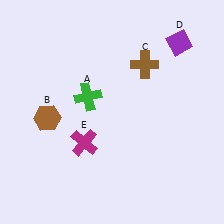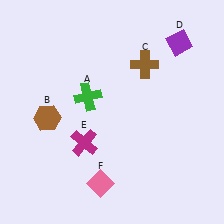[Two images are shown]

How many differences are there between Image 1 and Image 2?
There is 1 difference between the two images.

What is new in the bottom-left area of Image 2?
A pink diamond (F) was added in the bottom-left area of Image 2.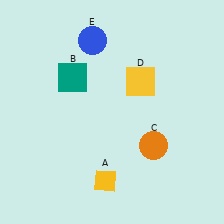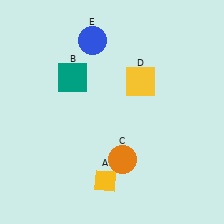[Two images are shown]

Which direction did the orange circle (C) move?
The orange circle (C) moved left.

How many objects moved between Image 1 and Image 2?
1 object moved between the two images.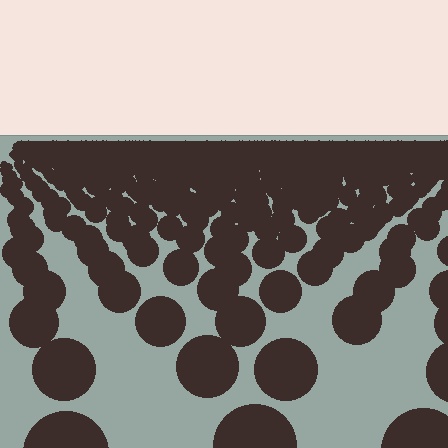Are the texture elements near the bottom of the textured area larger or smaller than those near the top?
Larger. Near the bottom, elements are closer to the viewer and appear at a bigger on-screen size.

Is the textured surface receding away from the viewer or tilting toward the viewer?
The surface is receding away from the viewer. Texture elements get smaller and denser toward the top.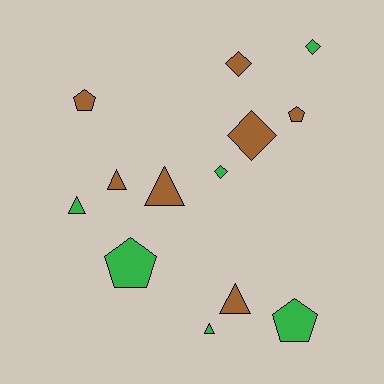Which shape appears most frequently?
Triangle, with 5 objects.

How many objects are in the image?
There are 13 objects.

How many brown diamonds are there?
There are 2 brown diamonds.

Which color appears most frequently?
Brown, with 7 objects.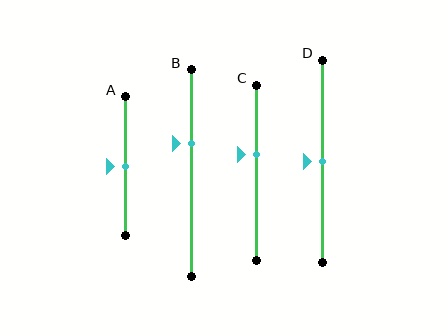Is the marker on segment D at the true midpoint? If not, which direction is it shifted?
Yes, the marker on segment D is at the true midpoint.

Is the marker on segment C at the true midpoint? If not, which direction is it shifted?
No, the marker on segment C is shifted upward by about 11% of the segment length.